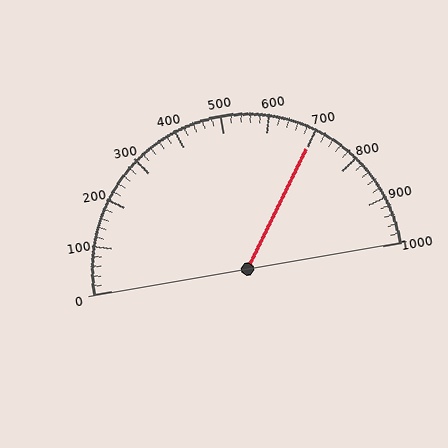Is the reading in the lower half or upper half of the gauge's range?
The reading is in the upper half of the range (0 to 1000).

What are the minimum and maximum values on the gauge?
The gauge ranges from 0 to 1000.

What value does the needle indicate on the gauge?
The needle indicates approximately 700.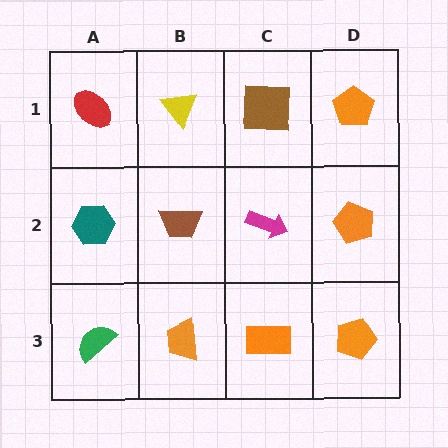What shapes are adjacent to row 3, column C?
A magenta arrow (row 2, column C), an orange trapezoid (row 3, column B), an orange pentagon (row 3, column D).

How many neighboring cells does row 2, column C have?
4.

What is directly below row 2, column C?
An orange rectangle.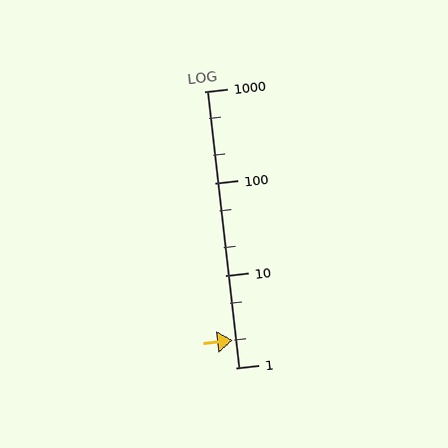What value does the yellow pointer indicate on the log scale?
The pointer indicates approximately 2.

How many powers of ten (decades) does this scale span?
The scale spans 3 decades, from 1 to 1000.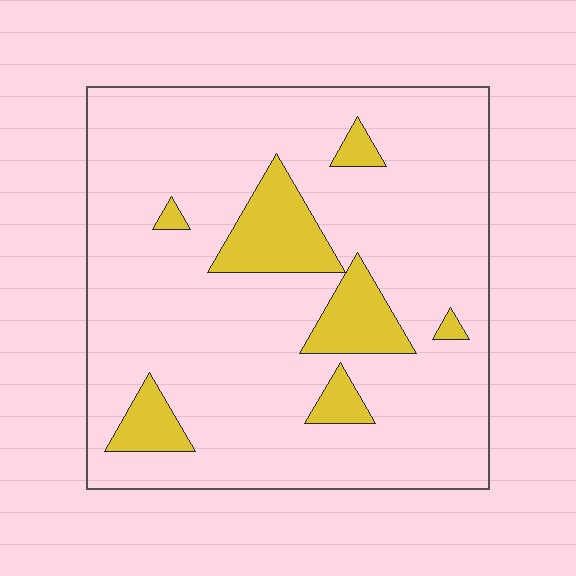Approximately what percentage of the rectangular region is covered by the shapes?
Approximately 15%.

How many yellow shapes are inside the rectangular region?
7.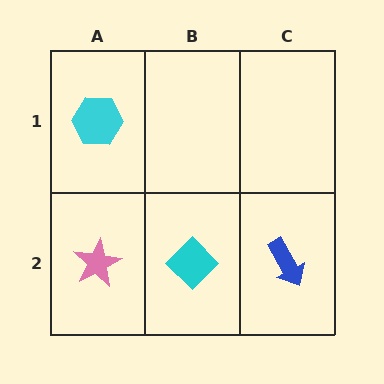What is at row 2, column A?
A pink star.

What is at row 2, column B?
A cyan diamond.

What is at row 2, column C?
A blue arrow.